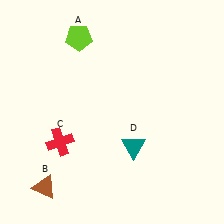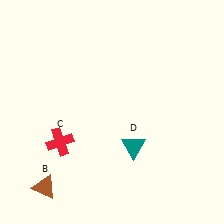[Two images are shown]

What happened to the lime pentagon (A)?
The lime pentagon (A) was removed in Image 2. It was in the top-left area of Image 1.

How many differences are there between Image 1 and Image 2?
There is 1 difference between the two images.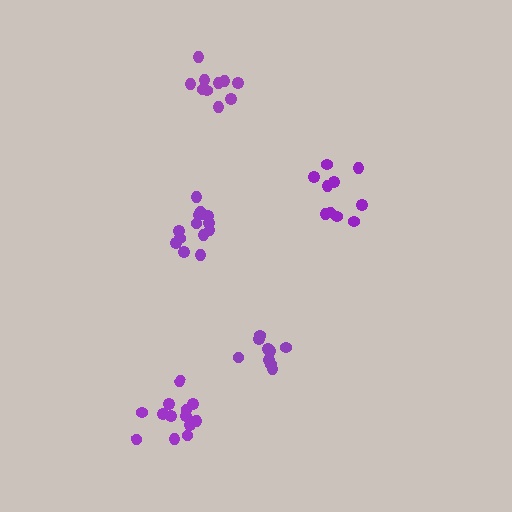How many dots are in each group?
Group 1: 13 dots, Group 2: 14 dots, Group 3: 9 dots, Group 4: 10 dots, Group 5: 10 dots (56 total).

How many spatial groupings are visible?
There are 5 spatial groupings.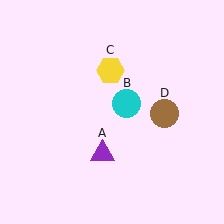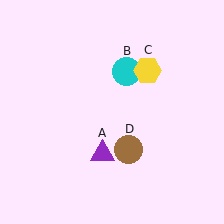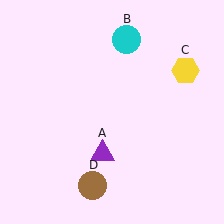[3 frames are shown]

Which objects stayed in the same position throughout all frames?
Purple triangle (object A) remained stationary.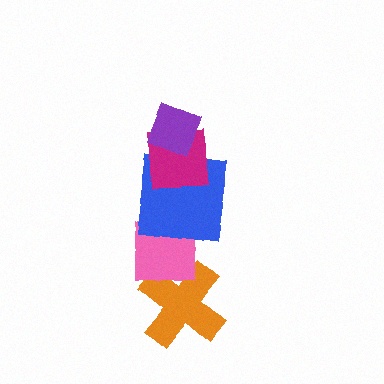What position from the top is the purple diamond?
The purple diamond is 1st from the top.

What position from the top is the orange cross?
The orange cross is 5th from the top.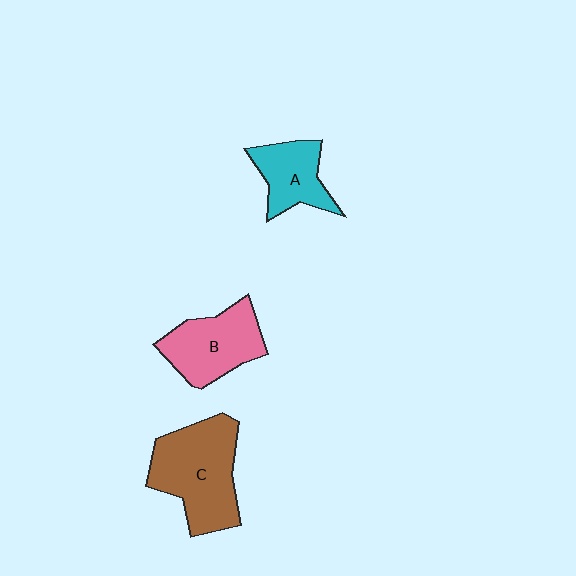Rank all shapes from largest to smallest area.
From largest to smallest: C (brown), B (pink), A (cyan).